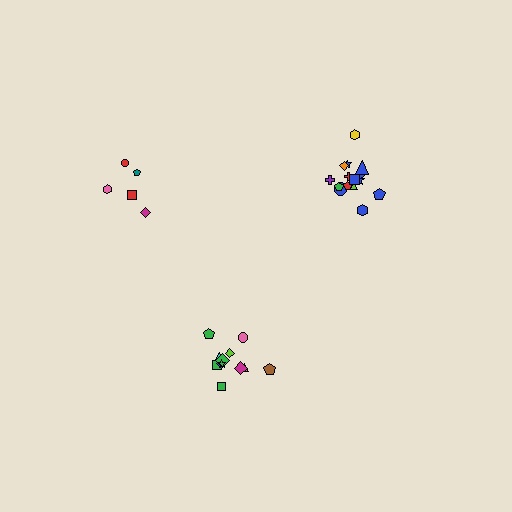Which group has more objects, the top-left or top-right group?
The top-right group.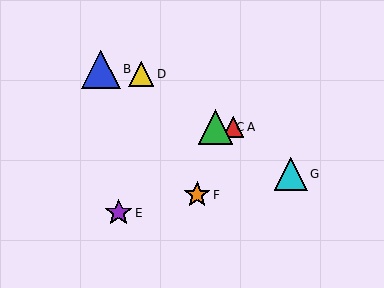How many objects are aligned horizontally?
2 objects (A, C) are aligned horizontally.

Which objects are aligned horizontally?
Objects A, C are aligned horizontally.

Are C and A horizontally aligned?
Yes, both are at y≈127.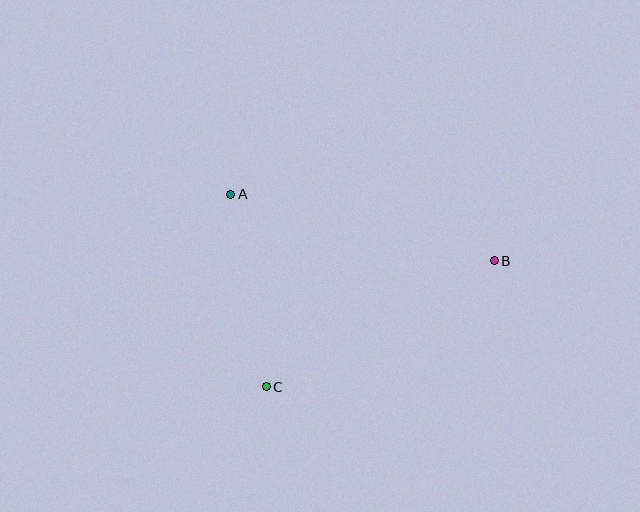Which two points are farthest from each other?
Points A and B are farthest from each other.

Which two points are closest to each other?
Points A and C are closest to each other.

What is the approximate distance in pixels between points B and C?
The distance between B and C is approximately 261 pixels.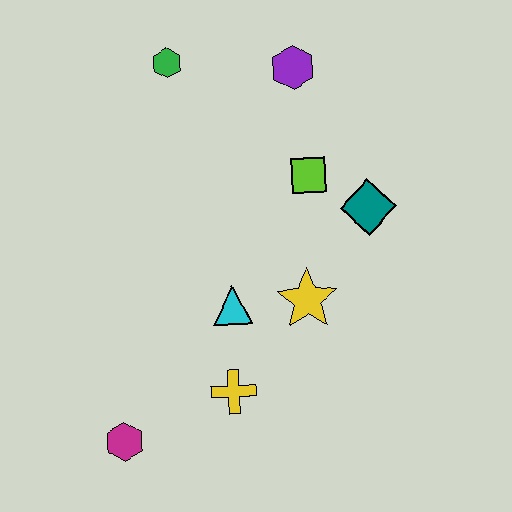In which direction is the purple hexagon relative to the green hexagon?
The purple hexagon is to the right of the green hexagon.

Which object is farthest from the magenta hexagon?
The purple hexagon is farthest from the magenta hexagon.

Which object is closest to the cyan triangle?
The yellow star is closest to the cyan triangle.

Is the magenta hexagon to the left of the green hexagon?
Yes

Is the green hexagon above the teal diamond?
Yes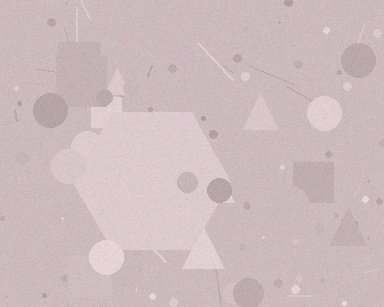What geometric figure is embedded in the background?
A hexagon is embedded in the background.